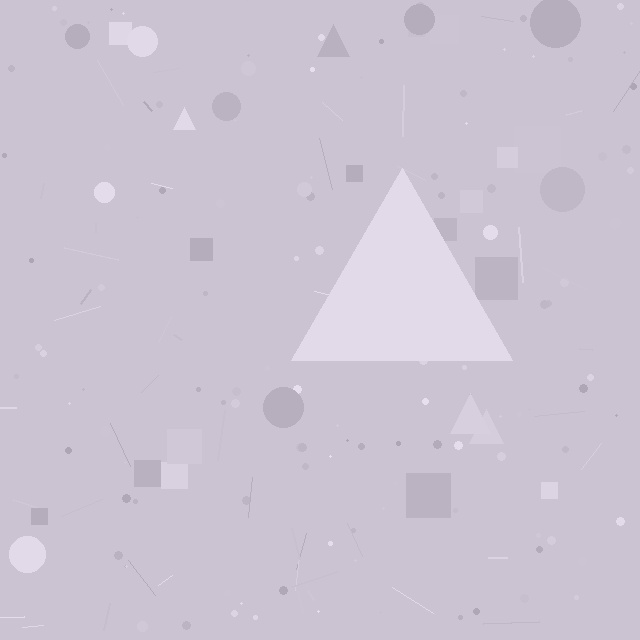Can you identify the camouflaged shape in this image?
The camouflaged shape is a triangle.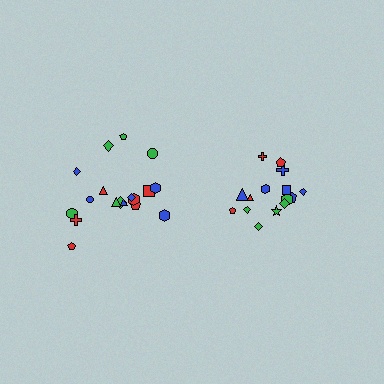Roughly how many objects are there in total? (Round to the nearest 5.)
Roughly 35 objects in total.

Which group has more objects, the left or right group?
The left group.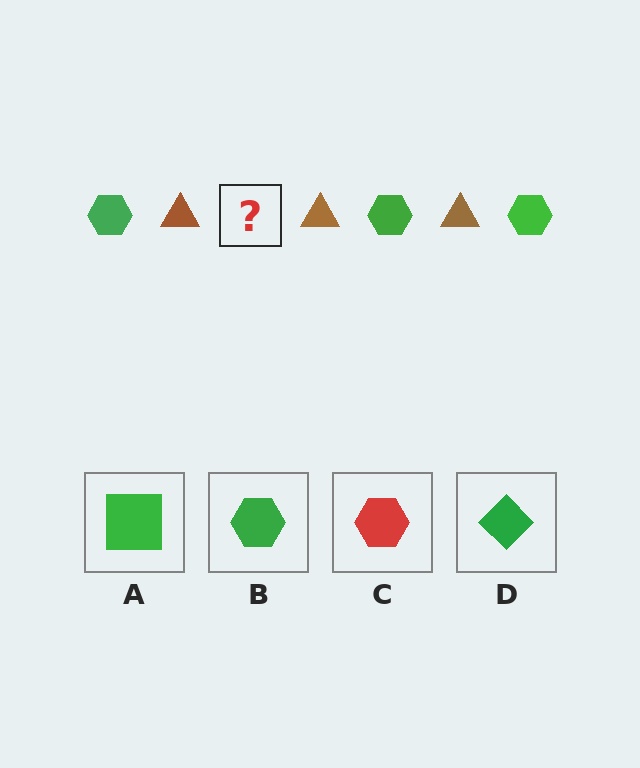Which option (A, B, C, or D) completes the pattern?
B.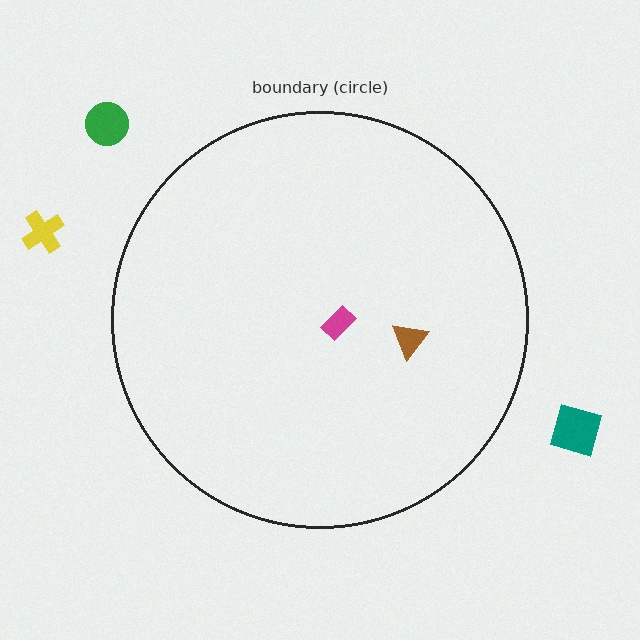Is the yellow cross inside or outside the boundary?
Outside.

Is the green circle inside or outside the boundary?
Outside.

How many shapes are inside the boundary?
2 inside, 3 outside.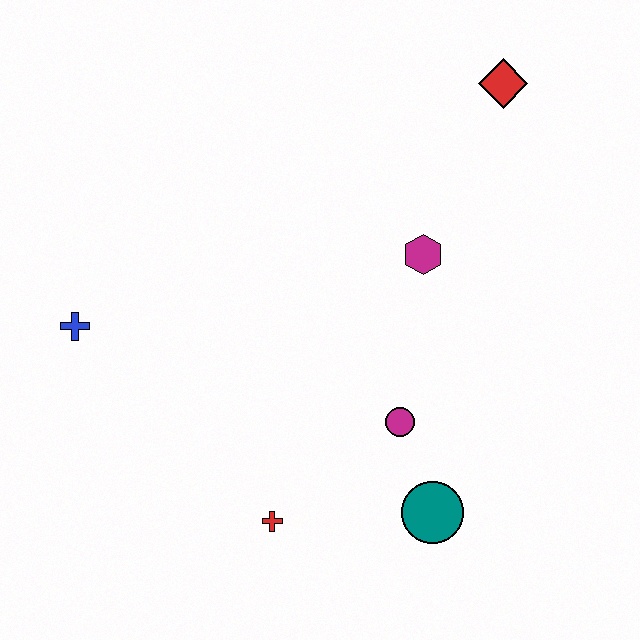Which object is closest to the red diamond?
The magenta hexagon is closest to the red diamond.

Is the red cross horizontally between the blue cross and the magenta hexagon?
Yes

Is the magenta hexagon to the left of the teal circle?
Yes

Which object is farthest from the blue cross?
The red diamond is farthest from the blue cross.